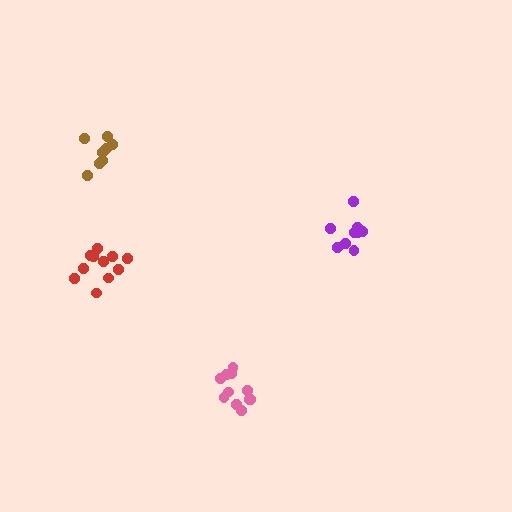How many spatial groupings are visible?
There are 4 spatial groupings.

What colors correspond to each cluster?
The clusters are colored: purple, pink, red, brown.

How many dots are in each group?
Group 1: 9 dots, Group 2: 11 dots, Group 3: 11 dots, Group 4: 8 dots (39 total).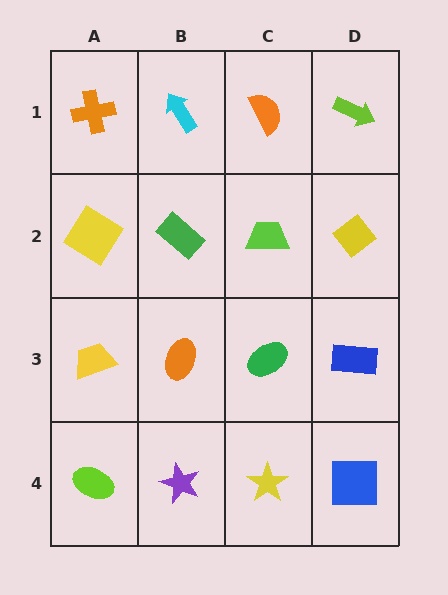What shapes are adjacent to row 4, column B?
An orange ellipse (row 3, column B), a lime ellipse (row 4, column A), a yellow star (row 4, column C).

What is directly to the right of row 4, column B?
A yellow star.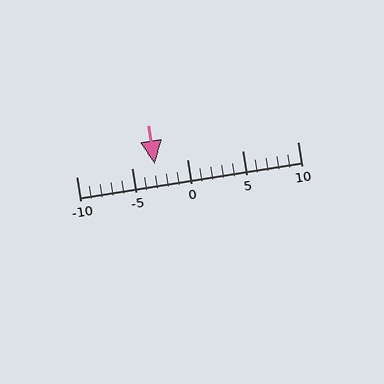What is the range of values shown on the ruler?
The ruler shows values from -10 to 10.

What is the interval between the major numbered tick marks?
The major tick marks are spaced 5 units apart.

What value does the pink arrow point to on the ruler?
The pink arrow points to approximately -3.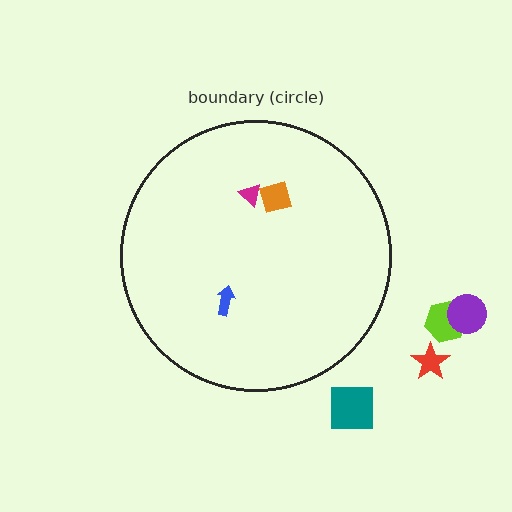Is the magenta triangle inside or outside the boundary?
Inside.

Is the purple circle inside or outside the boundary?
Outside.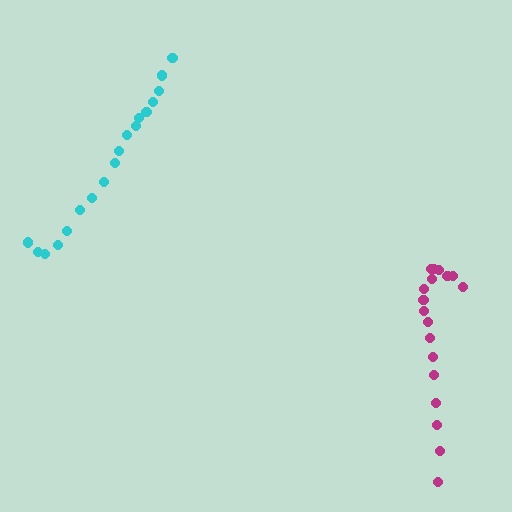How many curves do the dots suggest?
There are 2 distinct paths.